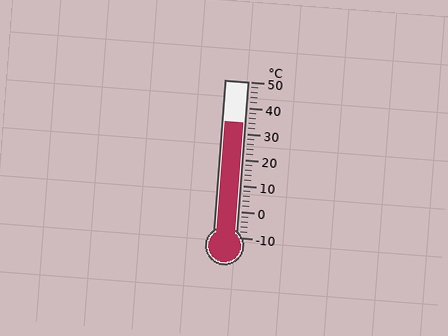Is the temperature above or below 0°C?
The temperature is above 0°C.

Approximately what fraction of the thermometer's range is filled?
The thermometer is filled to approximately 75% of its range.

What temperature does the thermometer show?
The thermometer shows approximately 34°C.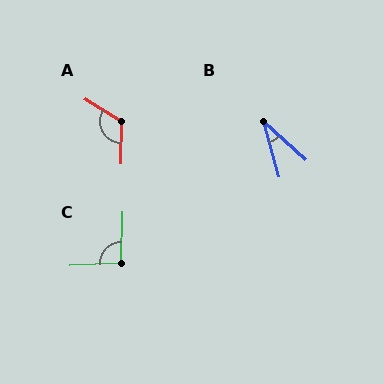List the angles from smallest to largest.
B (32°), C (95°), A (120°).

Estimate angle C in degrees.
Approximately 95 degrees.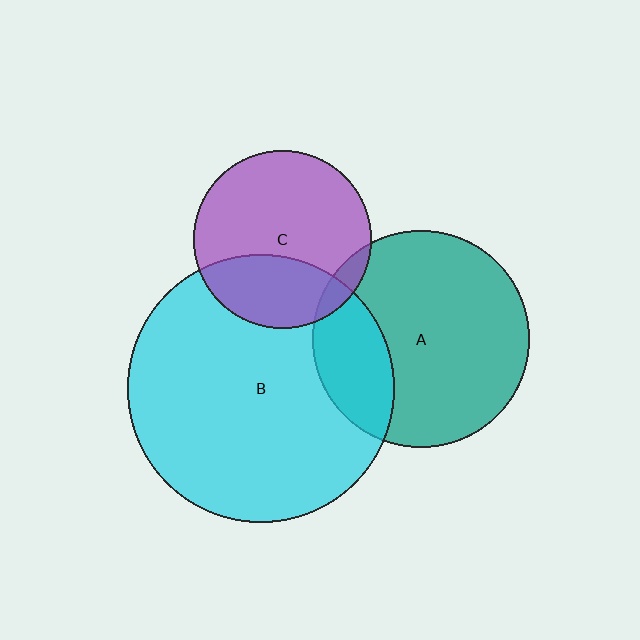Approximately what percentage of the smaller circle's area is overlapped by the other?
Approximately 25%.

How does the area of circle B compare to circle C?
Approximately 2.3 times.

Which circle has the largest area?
Circle B (cyan).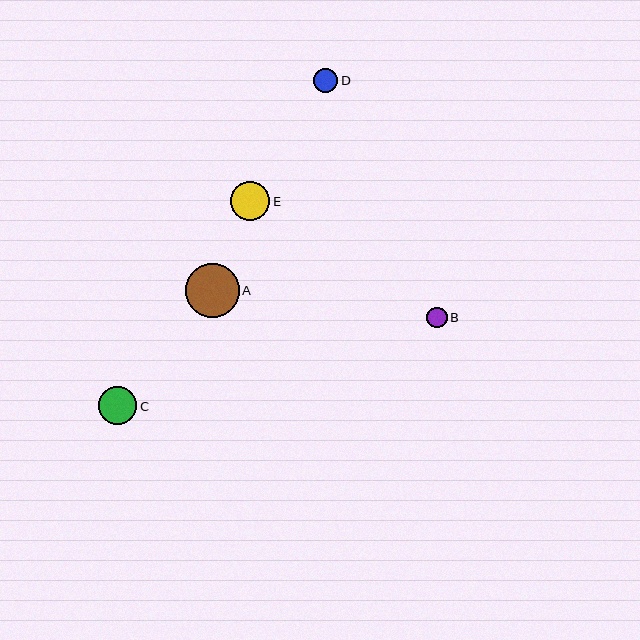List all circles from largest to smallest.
From largest to smallest: A, E, C, D, B.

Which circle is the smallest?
Circle B is the smallest with a size of approximately 20 pixels.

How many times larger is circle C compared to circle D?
Circle C is approximately 1.6 times the size of circle D.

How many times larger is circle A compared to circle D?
Circle A is approximately 2.2 times the size of circle D.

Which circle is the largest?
Circle A is the largest with a size of approximately 54 pixels.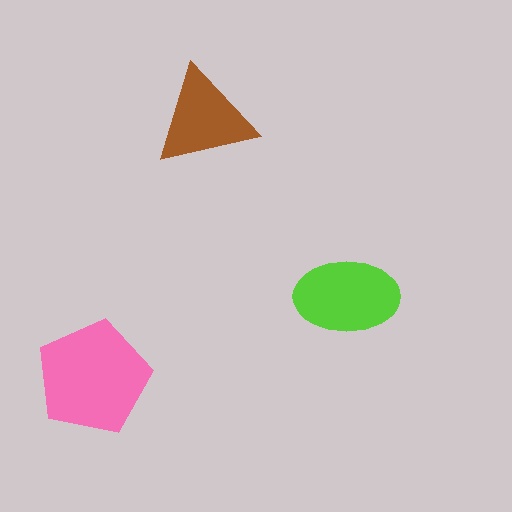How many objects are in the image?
There are 3 objects in the image.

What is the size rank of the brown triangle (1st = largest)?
3rd.